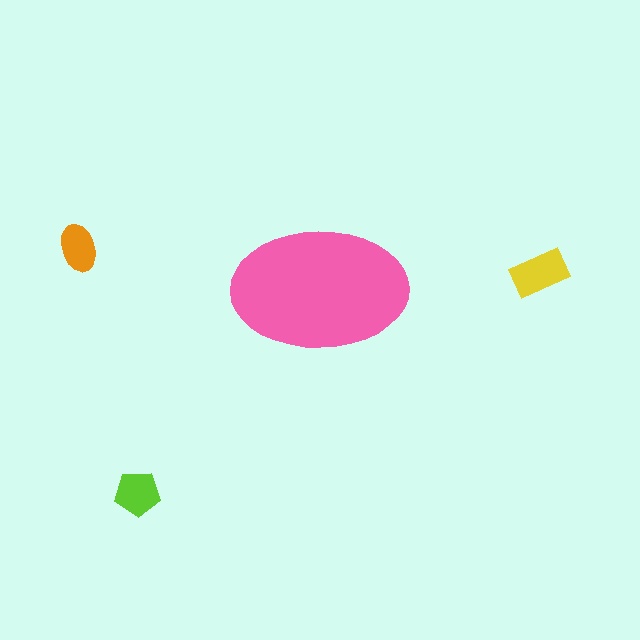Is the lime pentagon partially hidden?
No, the lime pentagon is fully visible.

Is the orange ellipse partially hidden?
No, the orange ellipse is fully visible.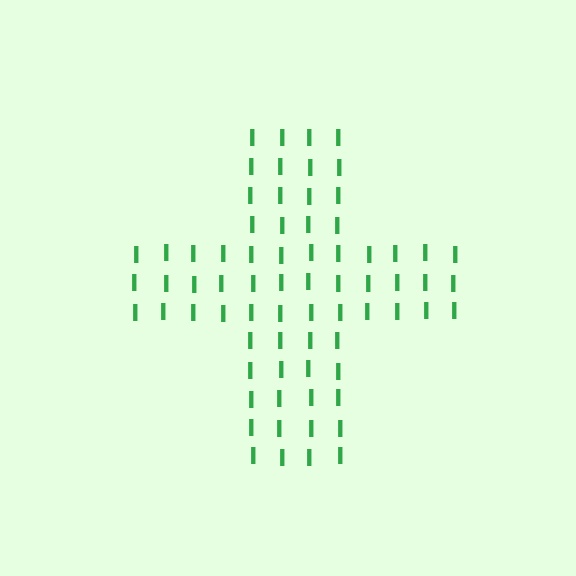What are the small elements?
The small elements are letter I's.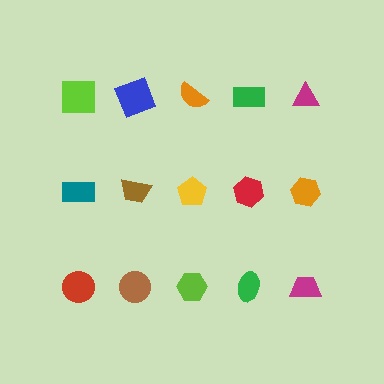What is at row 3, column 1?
A red circle.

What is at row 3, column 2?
A brown circle.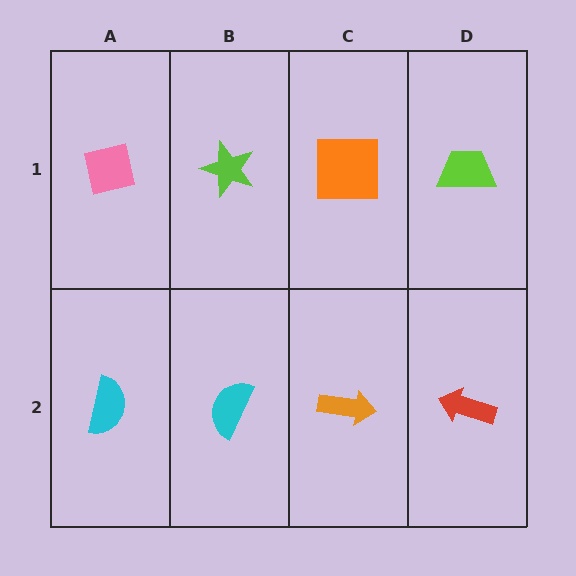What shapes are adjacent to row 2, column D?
A lime trapezoid (row 1, column D), an orange arrow (row 2, column C).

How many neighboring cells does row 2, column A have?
2.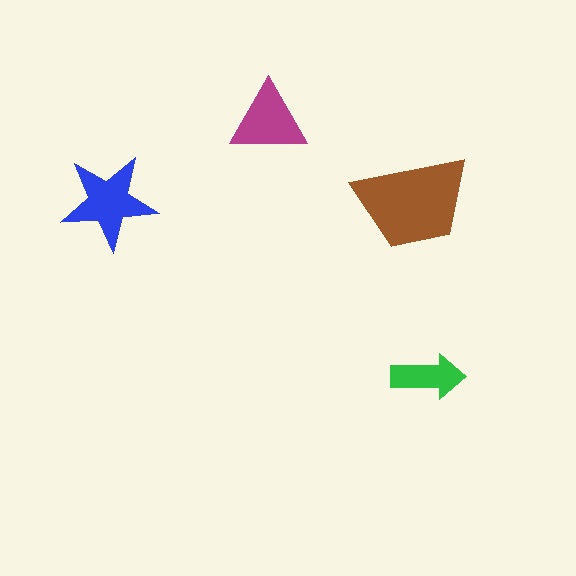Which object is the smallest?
The green arrow.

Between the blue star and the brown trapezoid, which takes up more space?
The brown trapezoid.